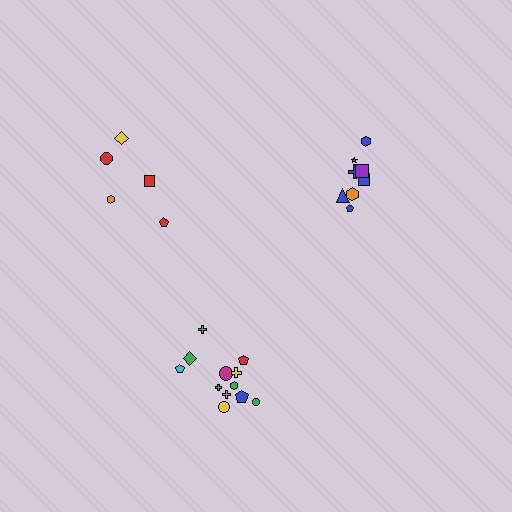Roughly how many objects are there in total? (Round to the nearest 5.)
Roughly 25 objects in total.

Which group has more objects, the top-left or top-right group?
The top-right group.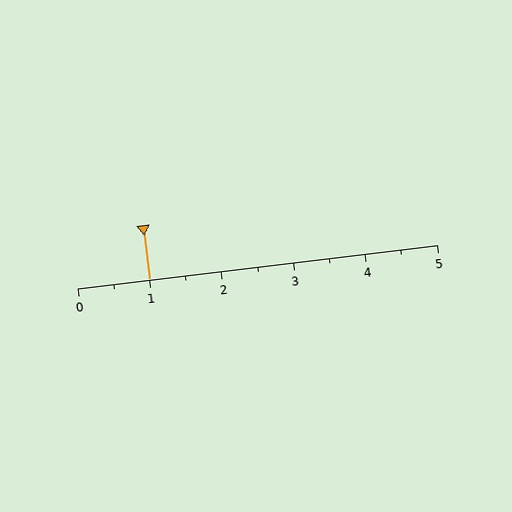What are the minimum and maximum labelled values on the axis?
The axis runs from 0 to 5.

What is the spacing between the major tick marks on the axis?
The major ticks are spaced 1 apart.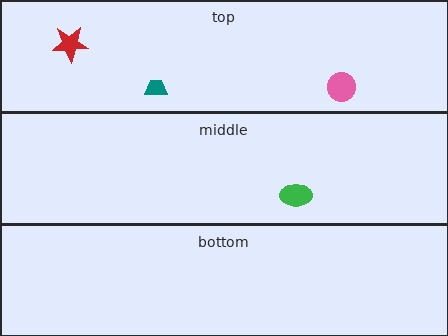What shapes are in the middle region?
The green ellipse.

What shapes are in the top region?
The teal trapezoid, the pink circle, the red star.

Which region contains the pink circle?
The top region.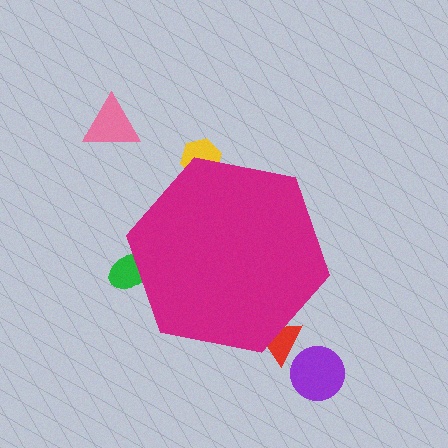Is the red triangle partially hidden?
Yes, the red triangle is partially hidden behind the magenta hexagon.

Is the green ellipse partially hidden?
Yes, the green ellipse is partially hidden behind the magenta hexagon.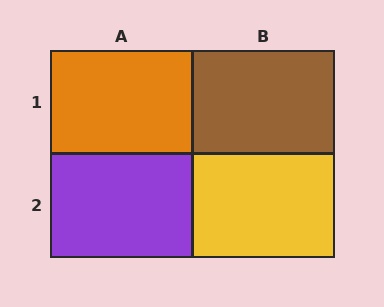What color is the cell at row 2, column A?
Purple.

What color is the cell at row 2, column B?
Yellow.